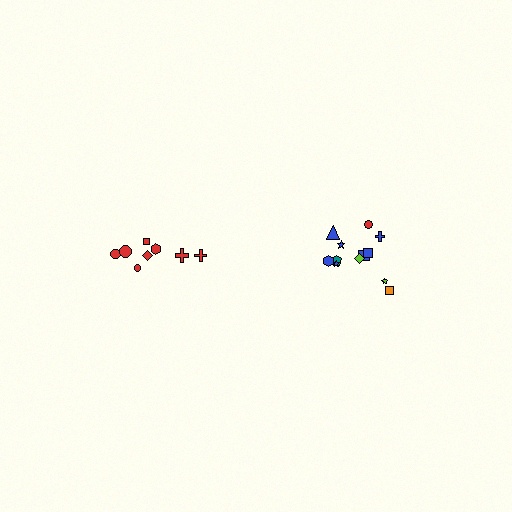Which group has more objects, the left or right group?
The right group.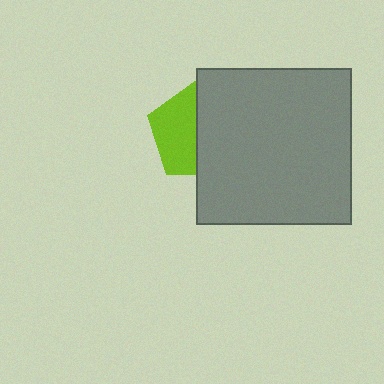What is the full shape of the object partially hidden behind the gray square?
The partially hidden object is a lime pentagon.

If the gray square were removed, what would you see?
You would see the complete lime pentagon.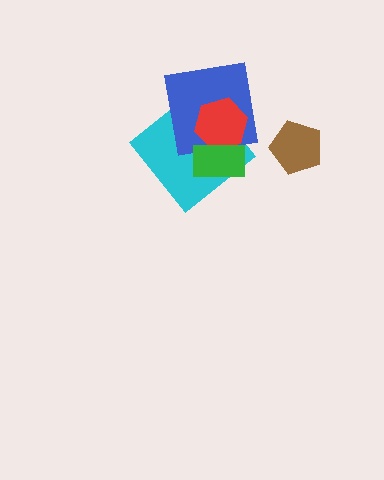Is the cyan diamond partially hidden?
Yes, it is partially covered by another shape.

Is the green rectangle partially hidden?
No, no other shape covers it.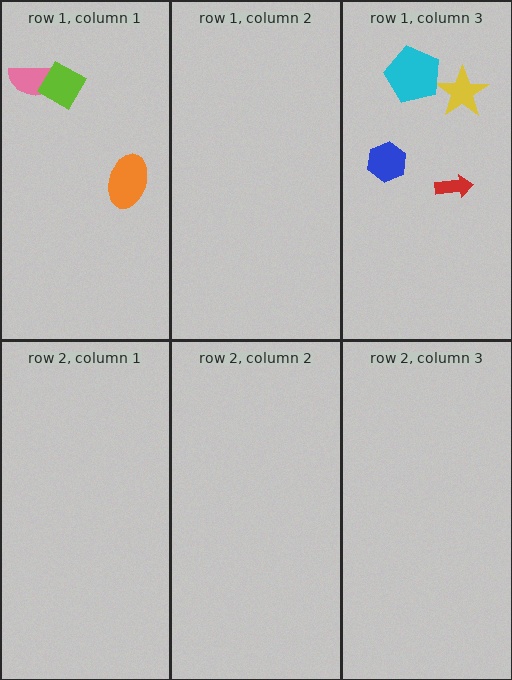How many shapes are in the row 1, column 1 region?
3.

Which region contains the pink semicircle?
The row 1, column 1 region.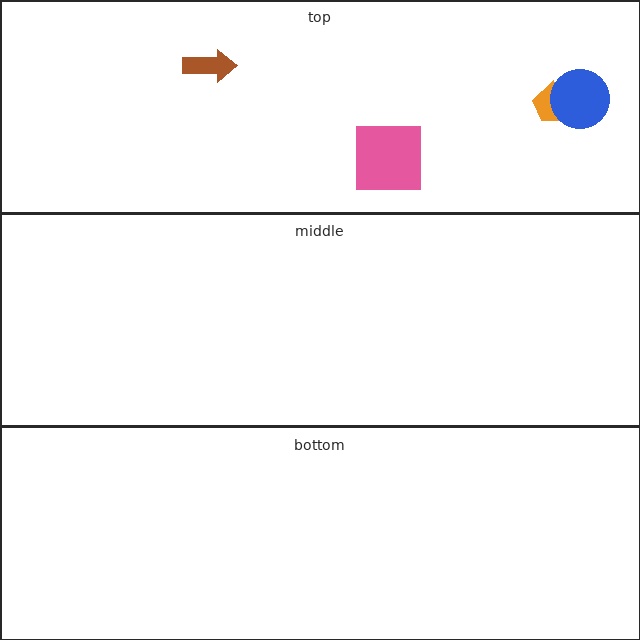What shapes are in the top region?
The orange trapezoid, the blue circle, the brown arrow, the pink square.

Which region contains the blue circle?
The top region.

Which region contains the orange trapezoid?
The top region.